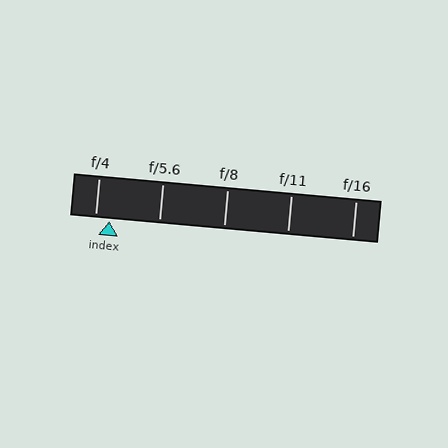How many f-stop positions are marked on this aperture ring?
There are 5 f-stop positions marked.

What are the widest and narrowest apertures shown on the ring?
The widest aperture shown is f/4 and the narrowest is f/16.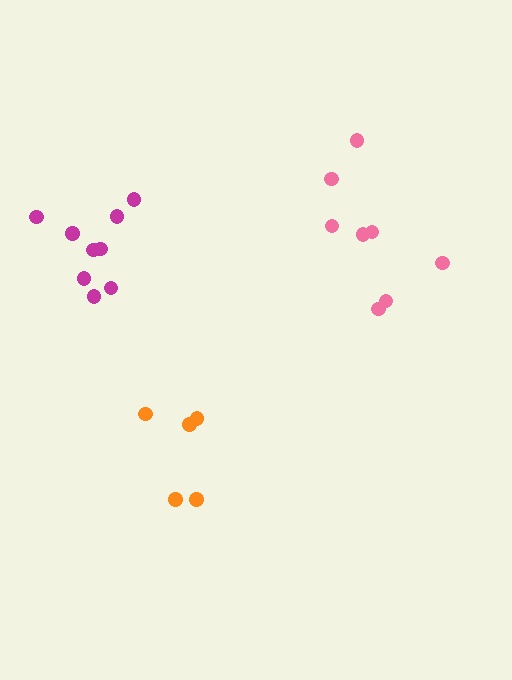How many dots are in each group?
Group 1: 5 dots, Group 2: 9 dots, Group 3: 8 dots (22 total).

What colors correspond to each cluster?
The clusters are colored: orange, magenta, pink.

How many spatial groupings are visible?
There are 3 spatial groupings.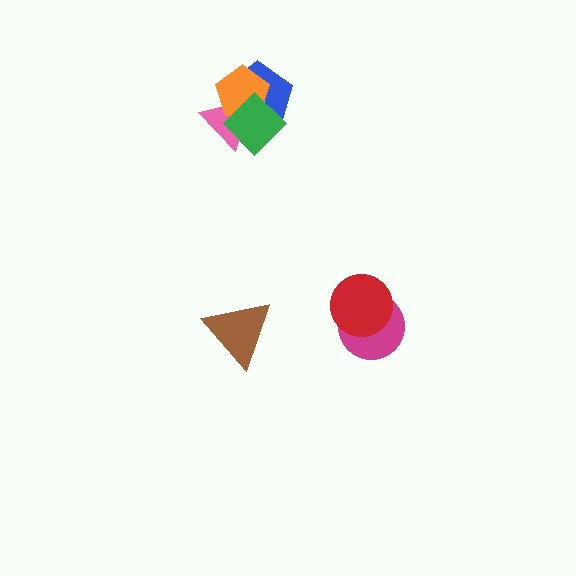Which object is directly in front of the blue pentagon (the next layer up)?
The orange pentagon is directly in front of the blue pentagon.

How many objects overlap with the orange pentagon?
3 objects overlap with the orange pentagon.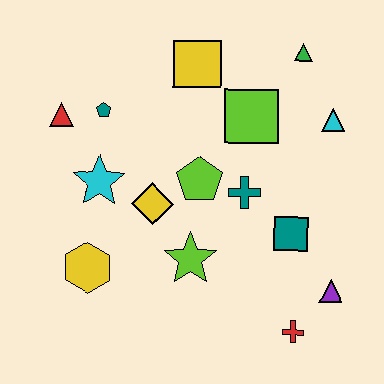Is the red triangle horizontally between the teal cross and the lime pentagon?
No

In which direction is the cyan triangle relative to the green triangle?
The cyan triangle is below the green triangle.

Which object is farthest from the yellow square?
The red cross is farthest from the yellow square.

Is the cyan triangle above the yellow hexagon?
Yes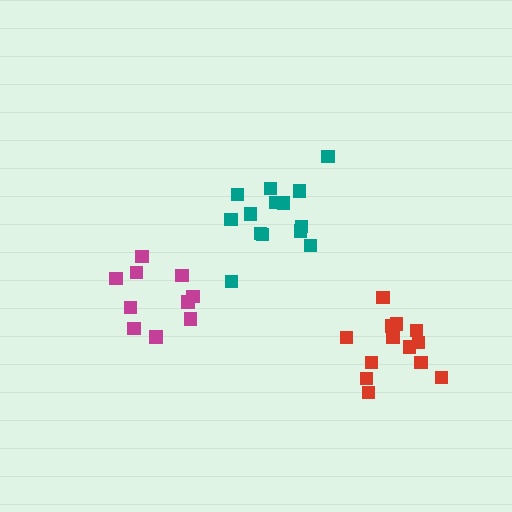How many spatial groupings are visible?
There are 3 spatial groupings.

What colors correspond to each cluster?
The clusters are colored: red, magenta, teal.